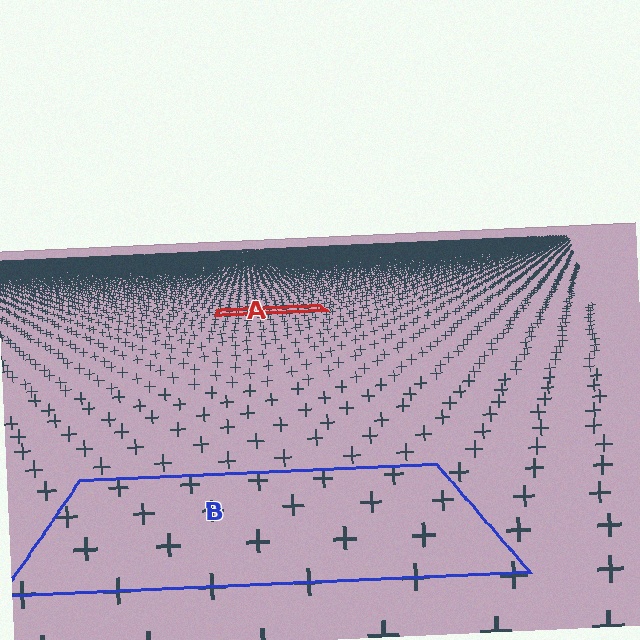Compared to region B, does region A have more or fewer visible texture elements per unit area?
Region A has more texture elements per unit area — they are packed more densely because it is farther away.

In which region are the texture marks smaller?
The texture marks are smaller in region A, because it is farther away.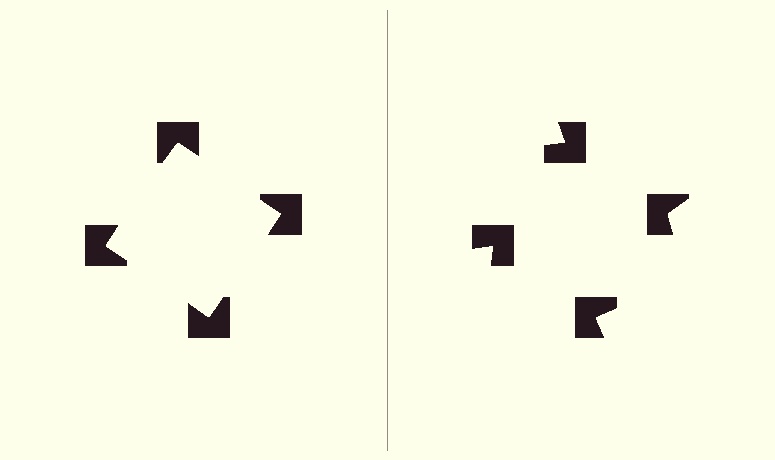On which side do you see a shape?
An illusory square appears on the left side. On the right side the wedge cuts are rotated, so no coherent shape forms.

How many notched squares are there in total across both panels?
8 — 4 on each side.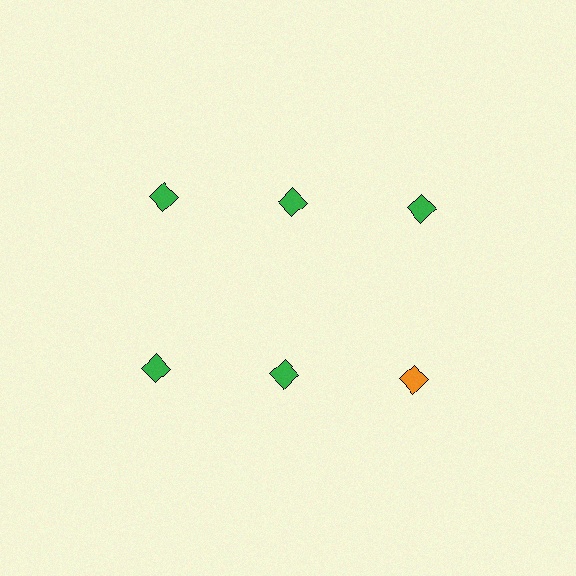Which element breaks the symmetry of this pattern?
The orange diamond in the second row, center column breaks the symmetry. All other shapes are green diamonds.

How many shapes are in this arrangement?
There are 6 shapes arranged in a grid pattern.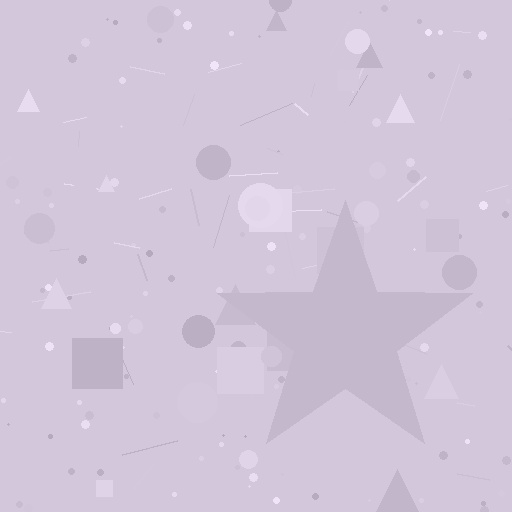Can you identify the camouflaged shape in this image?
The camouflaged shape is a star.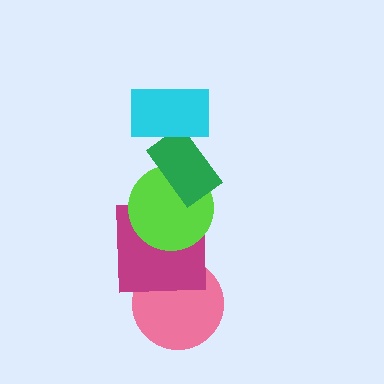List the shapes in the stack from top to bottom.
From top to bottom: the cyan rectangle, the green rectangle, the lime circle, the magenta square, the pink circle.